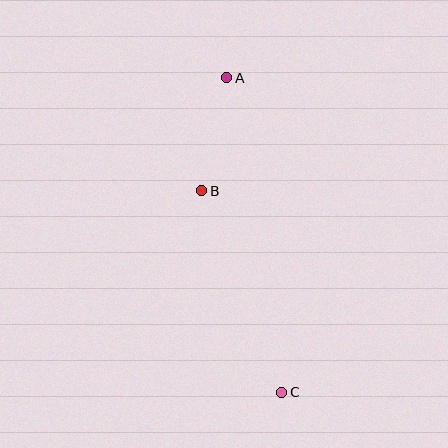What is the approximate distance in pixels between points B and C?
The distance between B and C is approximately 216 pixels.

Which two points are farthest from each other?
Points A and C are farthest from each other.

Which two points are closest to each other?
Points A and B are closest to each other.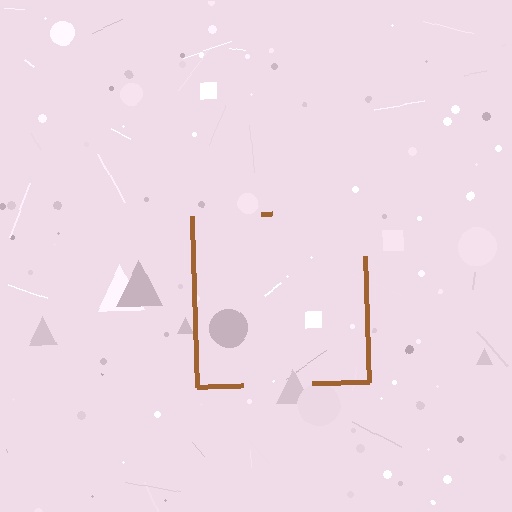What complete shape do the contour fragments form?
The contour fragments form a square.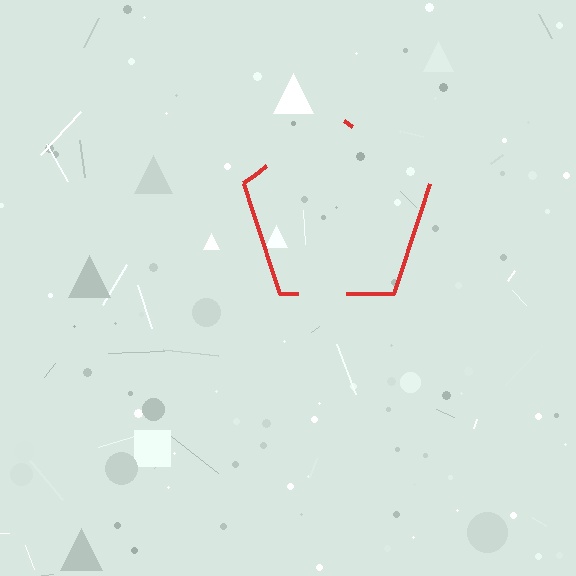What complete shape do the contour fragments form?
The contour fragments form a pentagon.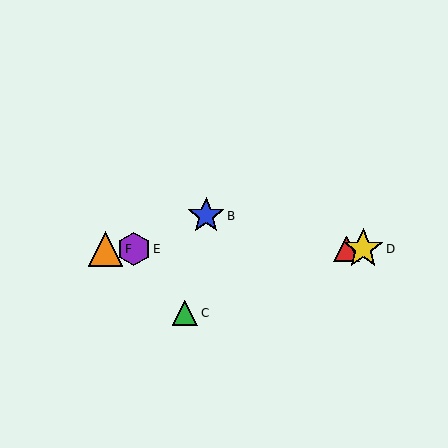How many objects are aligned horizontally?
4 objects (A, D, E, F) are aligned horizontally.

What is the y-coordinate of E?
Object E is at y≈249.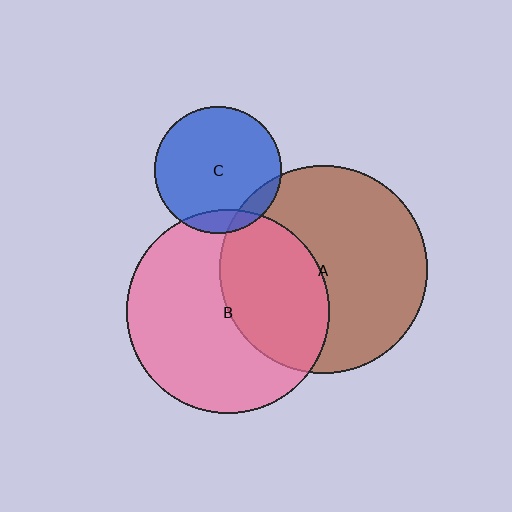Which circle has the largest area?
Circle A (brown).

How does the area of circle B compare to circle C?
Approximately 2.6 times.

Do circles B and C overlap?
Yes.